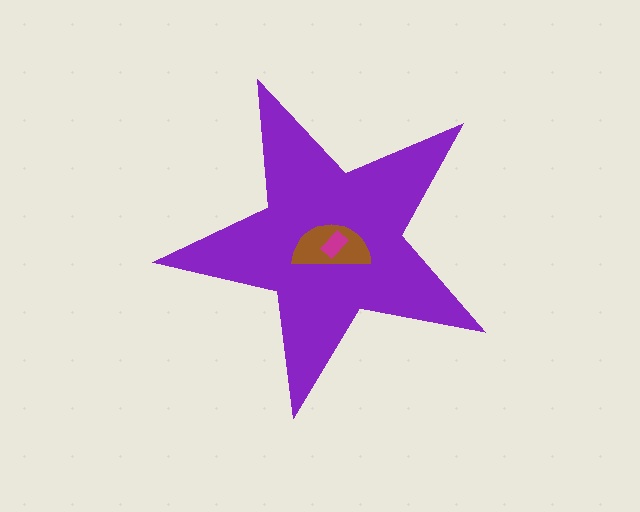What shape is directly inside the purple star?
The brown semicircle.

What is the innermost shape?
The magenta rectangle.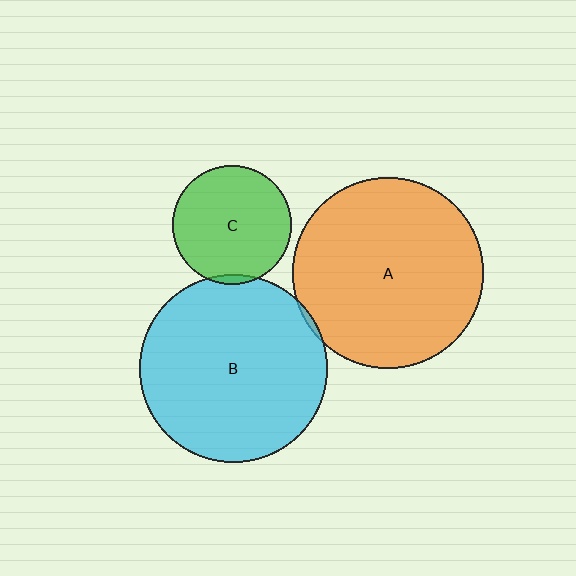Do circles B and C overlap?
Yes.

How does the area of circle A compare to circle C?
Approximately 2.5 times.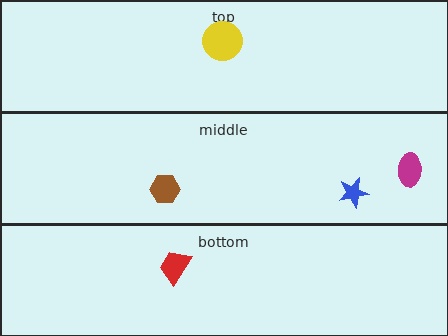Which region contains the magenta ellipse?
The middle region.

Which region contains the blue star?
The middle region.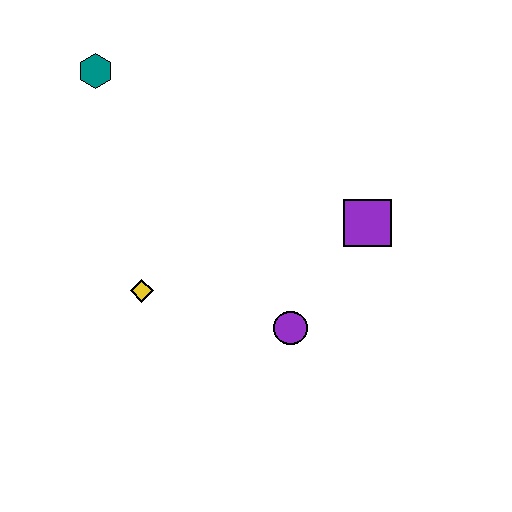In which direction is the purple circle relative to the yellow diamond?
The purple circle is to the right of the yellow diamond.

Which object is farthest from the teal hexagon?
The purple circle is farthest from the teal hexagon.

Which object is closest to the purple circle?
The purple square is closest to the purple circle.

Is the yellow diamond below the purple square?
Yes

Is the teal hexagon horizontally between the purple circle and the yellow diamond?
No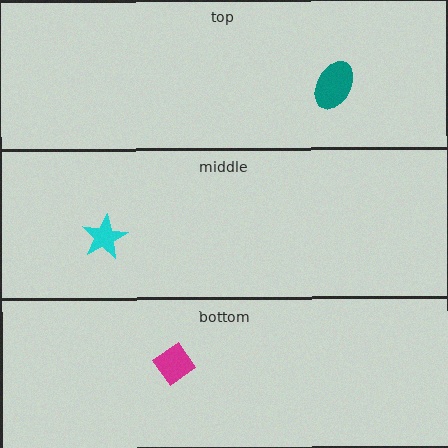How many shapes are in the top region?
1.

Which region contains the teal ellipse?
The top region.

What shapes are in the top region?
The teal ellipse.